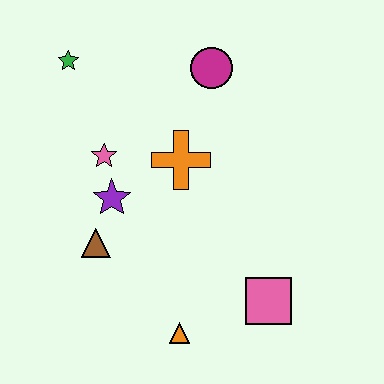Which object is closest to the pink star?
The purple star is closest to the pink star.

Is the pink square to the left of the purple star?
No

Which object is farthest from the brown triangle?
The magenta circle is farthest from the brown triangle.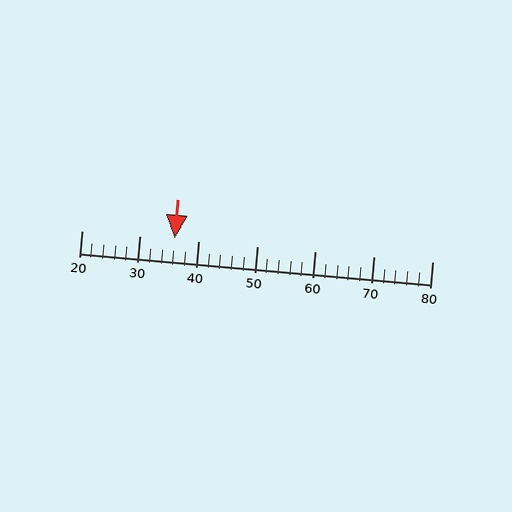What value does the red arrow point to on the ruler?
The red arrow points to approximately 36.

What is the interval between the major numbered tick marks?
The major tick marks are spaced 10 units apart.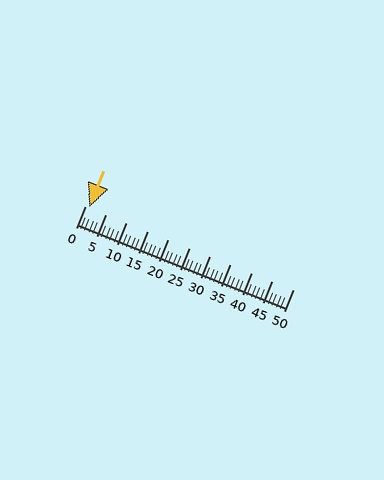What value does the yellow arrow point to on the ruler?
The yellow arrow points to approximately 1.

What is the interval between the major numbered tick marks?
The major tick marks are spaced 5 units apart.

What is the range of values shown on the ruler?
The ruler shows values from 0 to 50.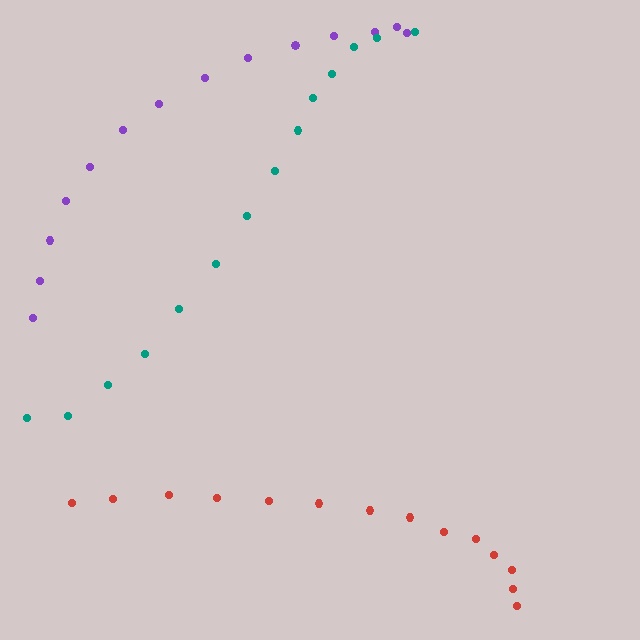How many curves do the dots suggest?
There are 3 distinct paths.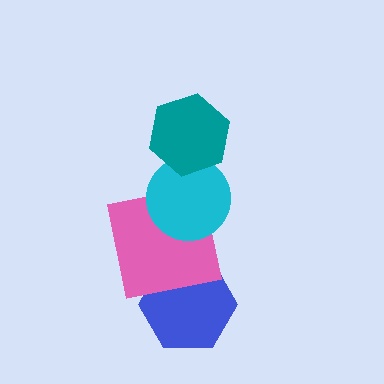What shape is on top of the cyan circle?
The teal hexagon is on top of the cyan circle.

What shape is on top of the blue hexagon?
The pink square is on top of the blue hexagon.